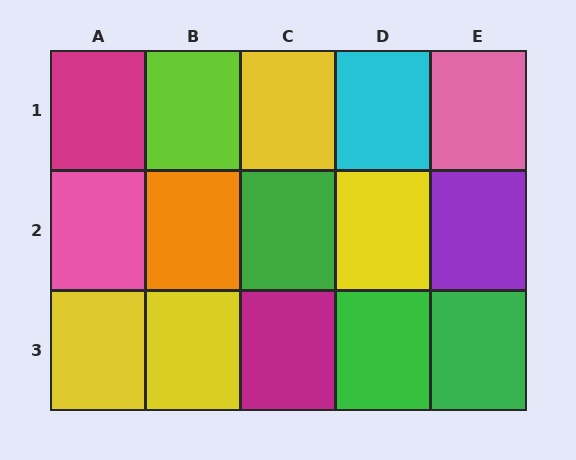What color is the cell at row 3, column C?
Magenta.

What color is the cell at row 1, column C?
Yellow.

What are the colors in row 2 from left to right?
Pink, orange, green, yellow, purple.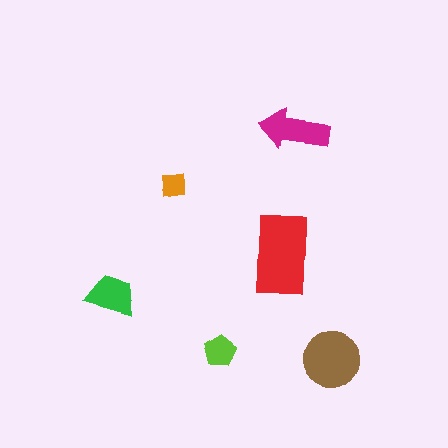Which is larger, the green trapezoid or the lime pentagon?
The green trapezoid.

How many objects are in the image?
There are 6 objects in the image.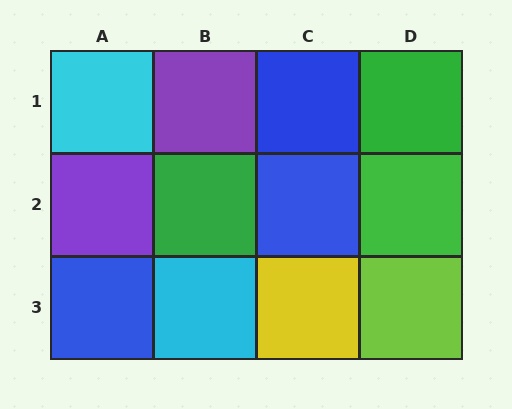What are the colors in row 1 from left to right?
Cyan, purple, blue, green.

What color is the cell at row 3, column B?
Cyan.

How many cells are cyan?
2 cells are cyan.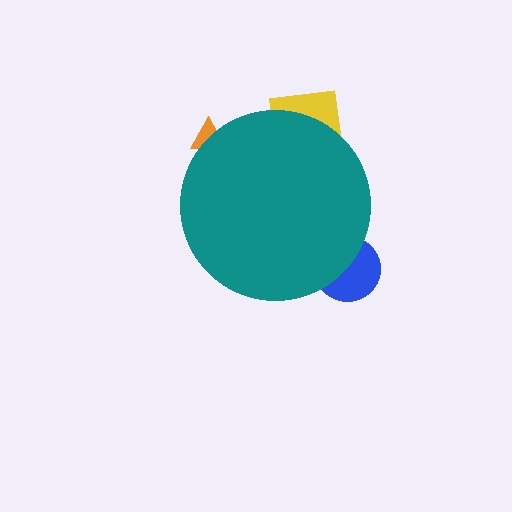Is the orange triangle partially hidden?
Yes, the orange triangle is partially hidden behind the teal circle.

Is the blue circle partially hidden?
Yes, the blue circle is partially hidden behind the teal circle.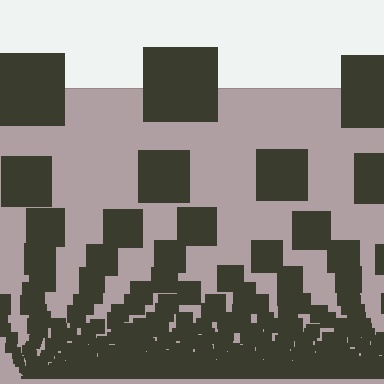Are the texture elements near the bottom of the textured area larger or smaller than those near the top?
Smaller. The gradient is inverted — elements near the bottom are smaller and denser.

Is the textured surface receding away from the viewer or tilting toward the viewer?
The surface appears to tilt toward the viewer. Texture elements get larger and sparser toward the top.